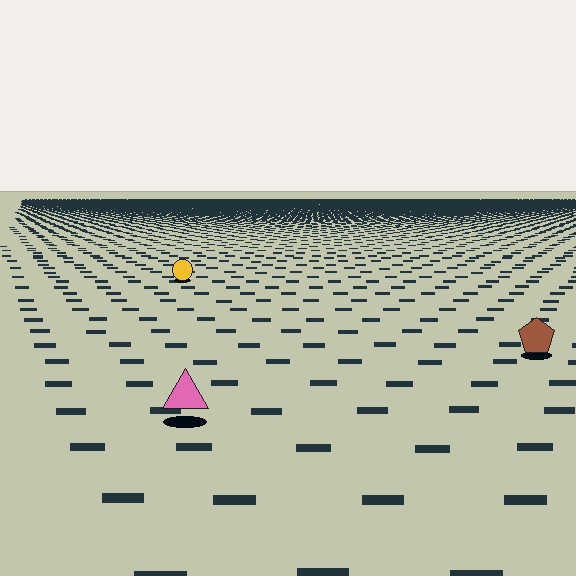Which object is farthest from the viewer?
The yellow circle is farthest from the viewer. It appears smaller and the ground texture around it is denser.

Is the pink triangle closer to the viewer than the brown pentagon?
Yes. The pink triangle is closer — you can tell from the texture gradient: the ground texture is coarser near it.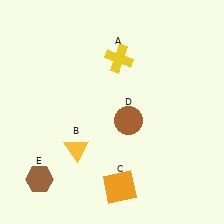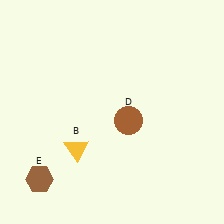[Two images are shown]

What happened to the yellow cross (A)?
The yellow cross (A) was removed in Image 2. It was in the top-right area of Image 1.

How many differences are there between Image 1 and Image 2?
There are 2 differences between the two images.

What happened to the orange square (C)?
The orange square (C) was removed in Image 2. It was in the bottom-right area of Image 1.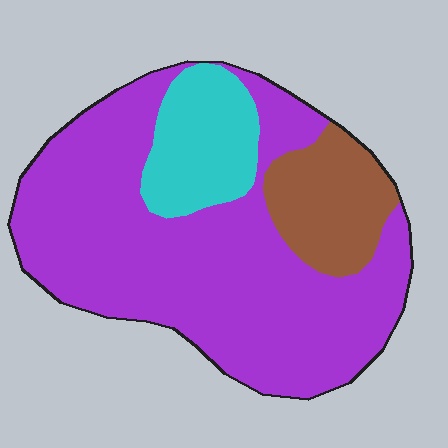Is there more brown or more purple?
Purple.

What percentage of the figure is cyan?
Cyan covers about 15% of the figure.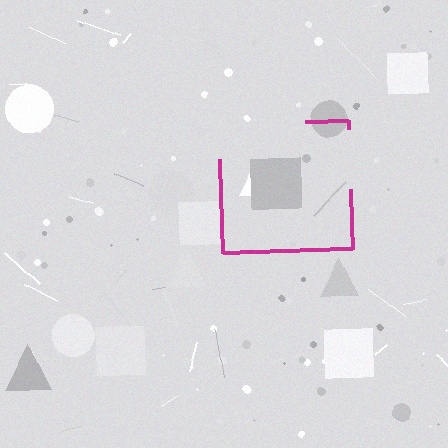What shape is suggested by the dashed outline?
The dashed outline suggests a square.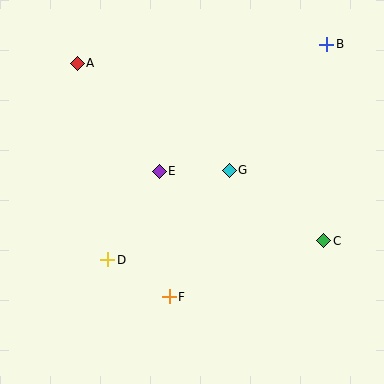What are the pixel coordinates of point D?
Point D is at (108, 260).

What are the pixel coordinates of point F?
Point F is at (169, 297).